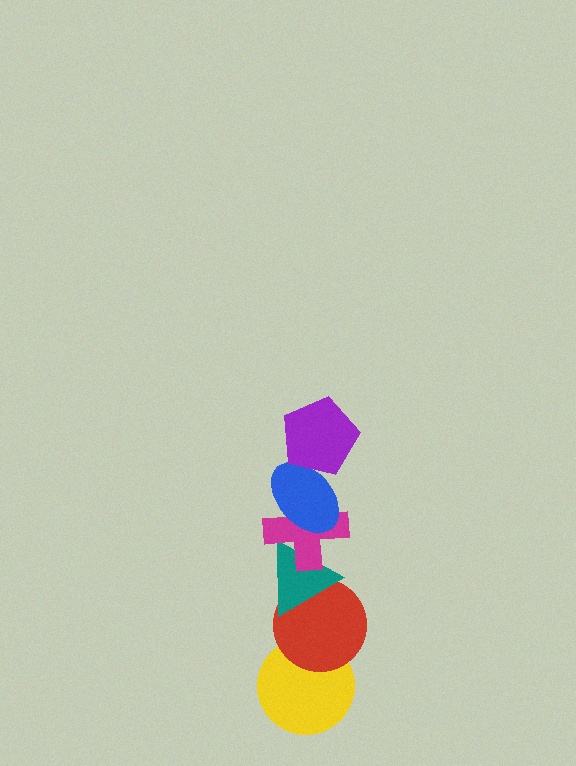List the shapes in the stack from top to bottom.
From top to bottom: the purple pentagon, the blue ellipse, the magenta cross, the teal triangle, the red circle, the yellow circle.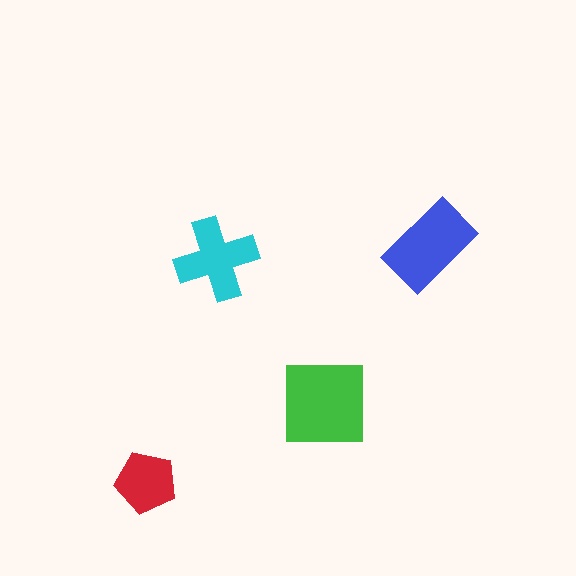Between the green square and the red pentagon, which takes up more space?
The green square.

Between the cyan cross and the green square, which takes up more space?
The green square.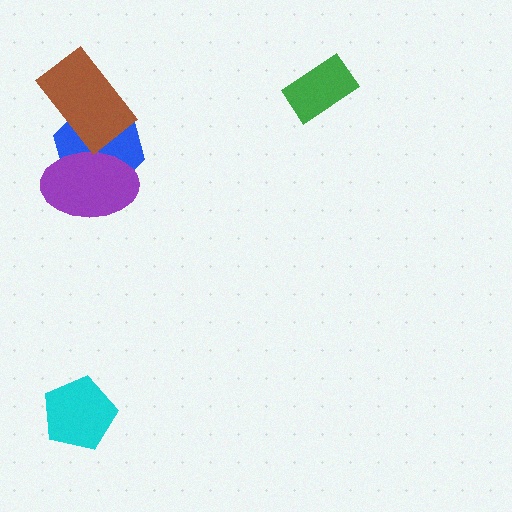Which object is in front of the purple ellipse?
The brown rectangle is in front of the purple ellipse.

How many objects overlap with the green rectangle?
0 objects overlap with the green rectangle.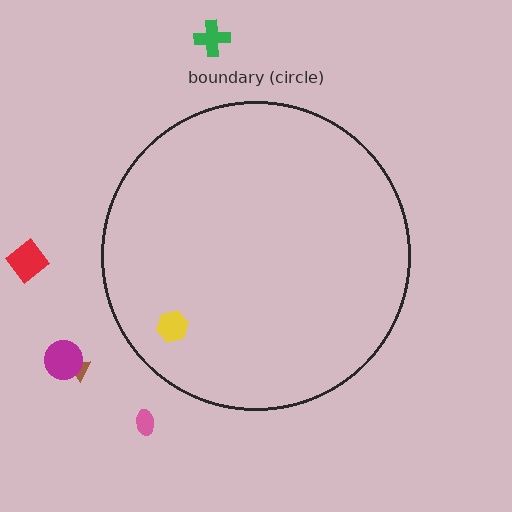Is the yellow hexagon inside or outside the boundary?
Inside.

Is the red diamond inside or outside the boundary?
Outside.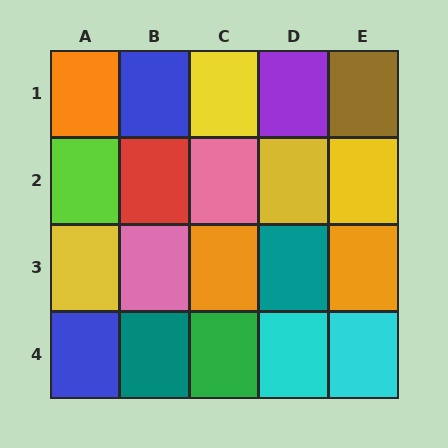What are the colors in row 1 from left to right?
Orange, blue, yellow, purple, brown.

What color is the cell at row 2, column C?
Pink.